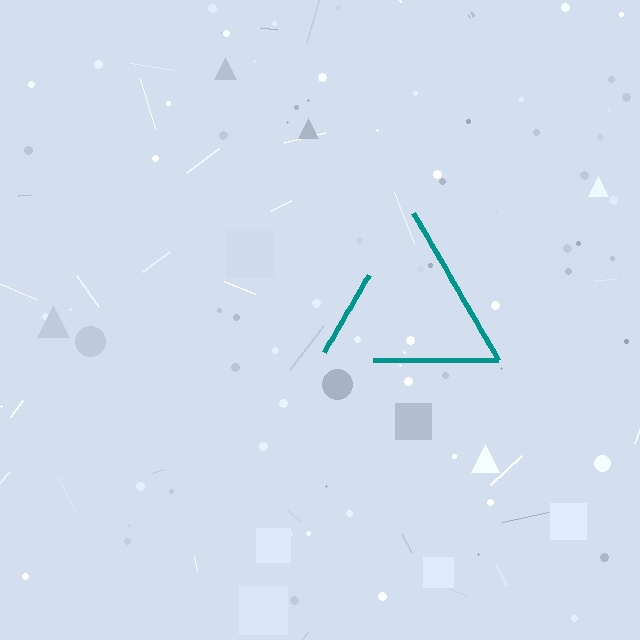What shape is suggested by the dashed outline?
The dashed outline suggests a triangle.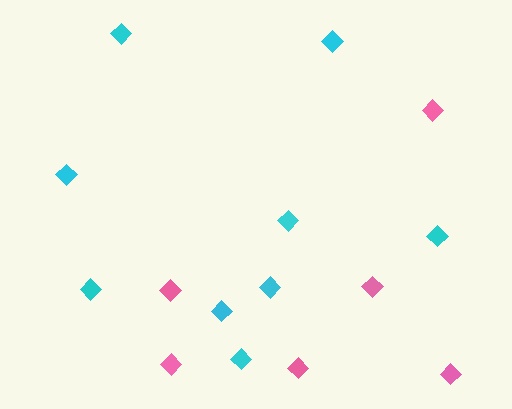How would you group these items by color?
There are 2 groups: one group of pink diamonds (6) and one group of cyan diamonds (9).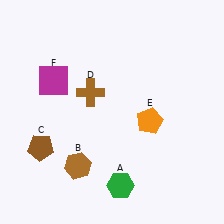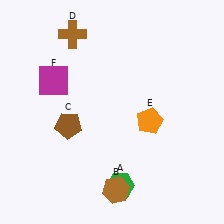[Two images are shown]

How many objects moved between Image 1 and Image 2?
3 objects moved between the two images.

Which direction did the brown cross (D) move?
The brown cross (D) moved up.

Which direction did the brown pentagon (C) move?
The brown pentagon (C) moved right.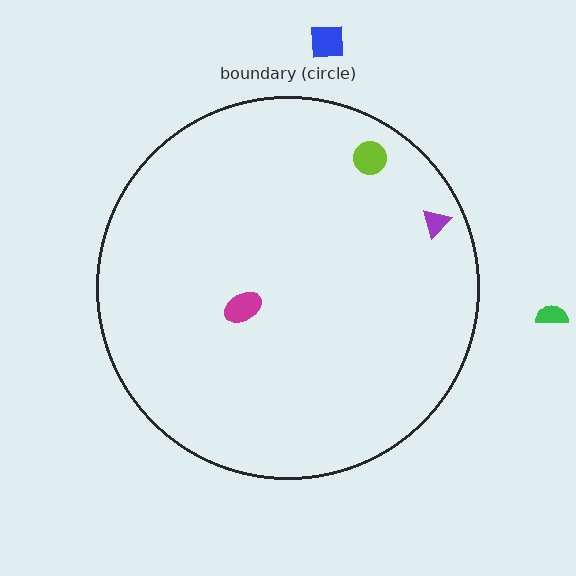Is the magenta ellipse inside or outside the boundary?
Inside.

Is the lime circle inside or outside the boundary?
Inside.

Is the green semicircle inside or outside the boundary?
Outside.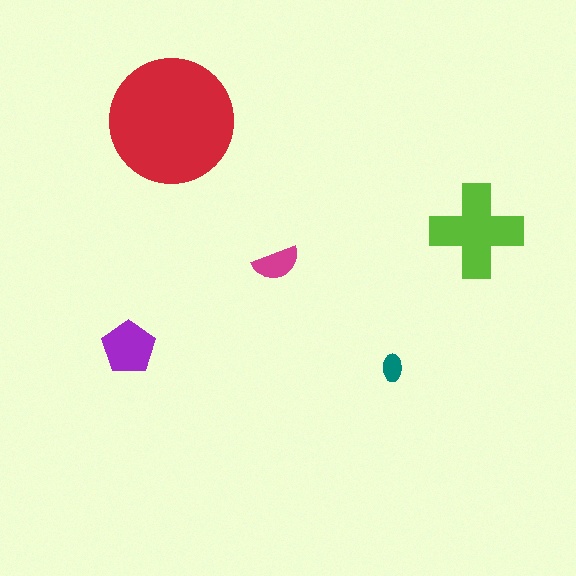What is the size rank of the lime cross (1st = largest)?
2nd.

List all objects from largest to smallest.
The red circle, the lime cross, the purple pentagon, the magenta semicircle, the teal ellipse.